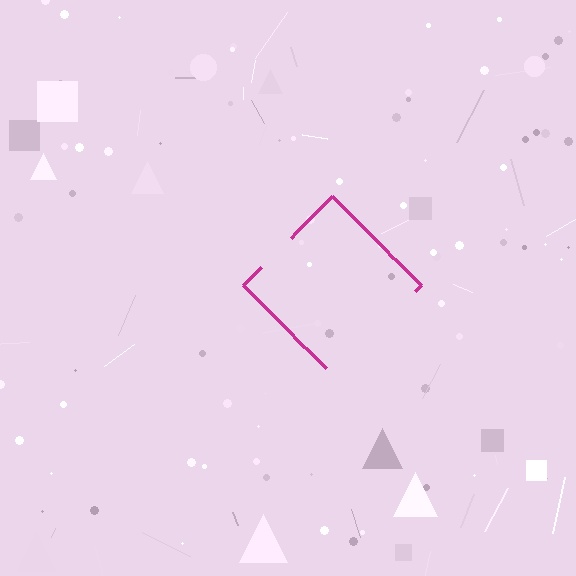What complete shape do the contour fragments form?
The contour fragments form a diamond.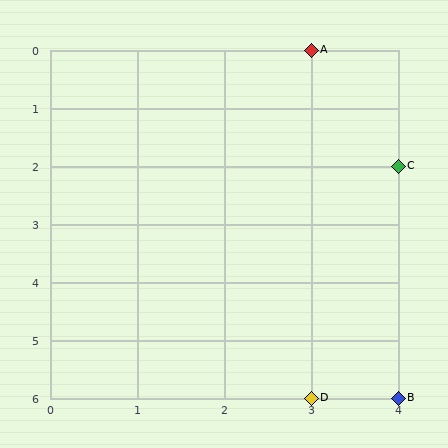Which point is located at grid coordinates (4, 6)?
Point B is at (4, 6).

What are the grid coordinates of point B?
Point B is at grid coordinates (4, 6).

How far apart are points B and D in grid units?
Points B and D are 1 column apart.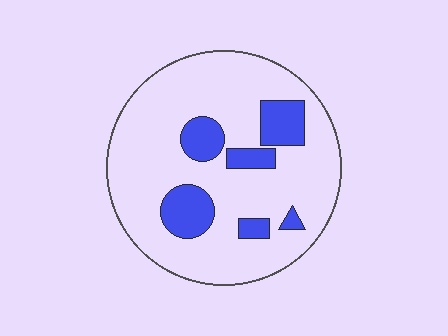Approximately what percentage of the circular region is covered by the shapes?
Approximately 20%.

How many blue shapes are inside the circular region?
6.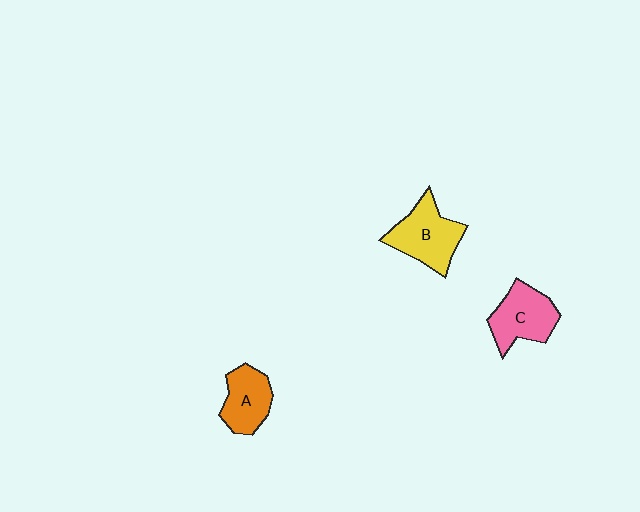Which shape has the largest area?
Shape B (yellow).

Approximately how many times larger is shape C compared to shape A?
Approximately 1.2 times.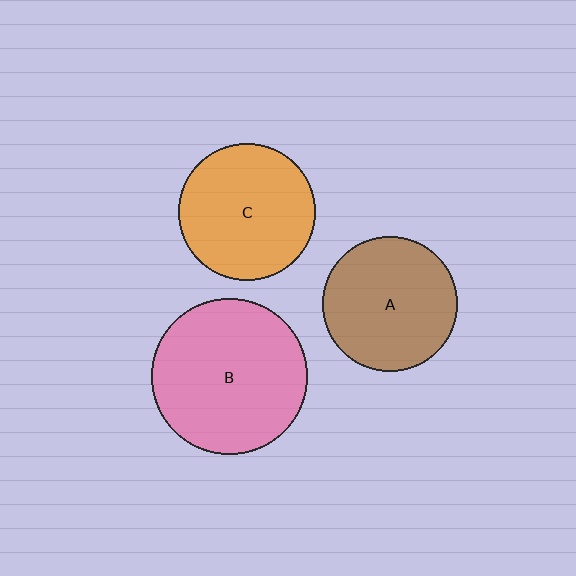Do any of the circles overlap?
No, none of the circles overlap.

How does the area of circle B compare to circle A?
Approximately 1.3 times.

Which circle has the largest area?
Circle B (pink).